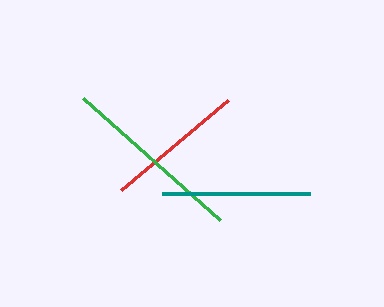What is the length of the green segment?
The green segment is approximately 183 pixels long.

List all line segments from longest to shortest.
From longest to shortest: green, teal, red.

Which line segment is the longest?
The green line is the longest at approximately 183 pixels.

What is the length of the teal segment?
The teal segment is approximately 149 pixels long.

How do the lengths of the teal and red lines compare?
The teal and red lines are approximately the same length.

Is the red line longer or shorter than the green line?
The green line is longer than the red line.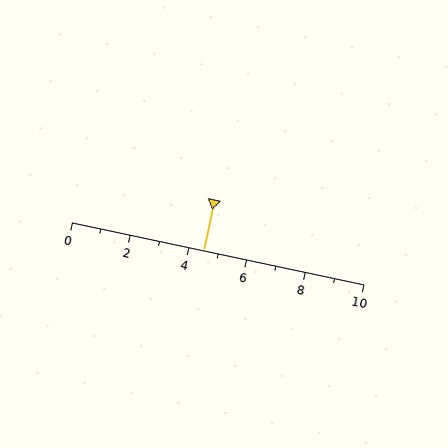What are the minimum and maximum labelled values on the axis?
The axis runs from 0 to 10.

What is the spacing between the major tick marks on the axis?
The major ticks are spaced 2 apart.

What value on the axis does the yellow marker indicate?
The marker indicates approximately 4.5.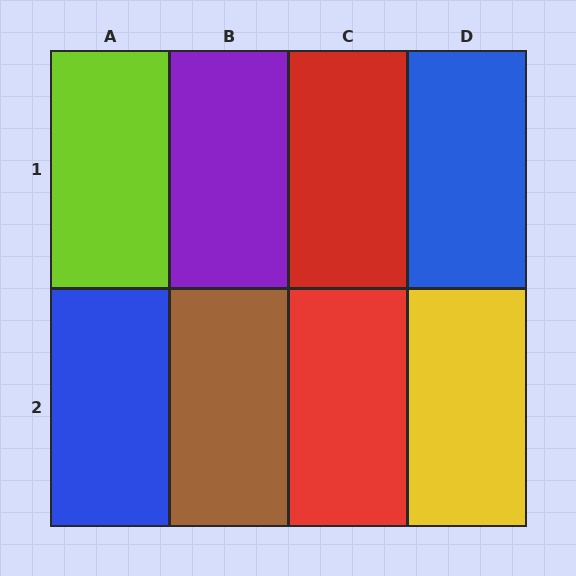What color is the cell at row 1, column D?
Blue.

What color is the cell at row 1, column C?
Red.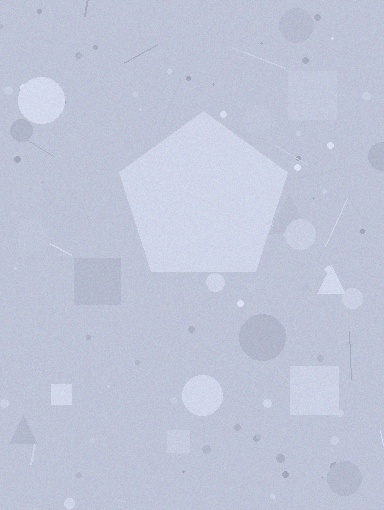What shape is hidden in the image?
A pentagon is hidden in the image.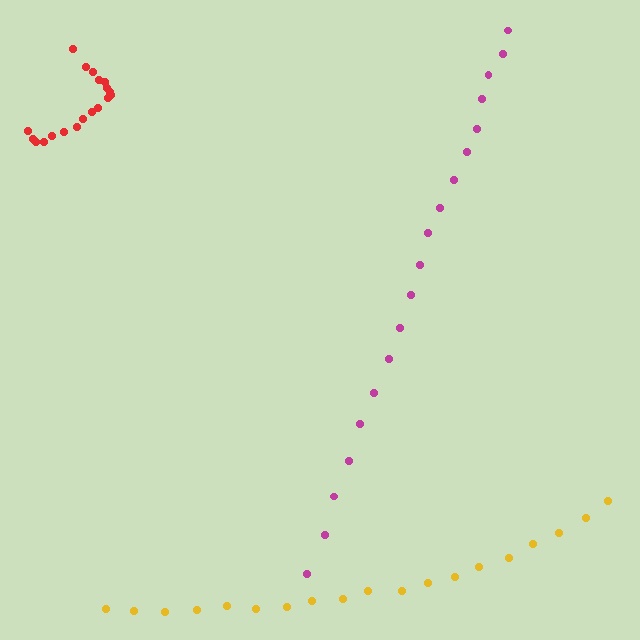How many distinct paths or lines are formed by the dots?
There are 3 distinct paths.